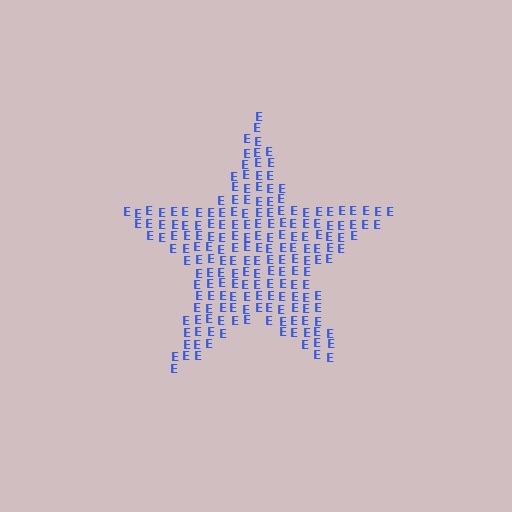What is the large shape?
The large shape is a star.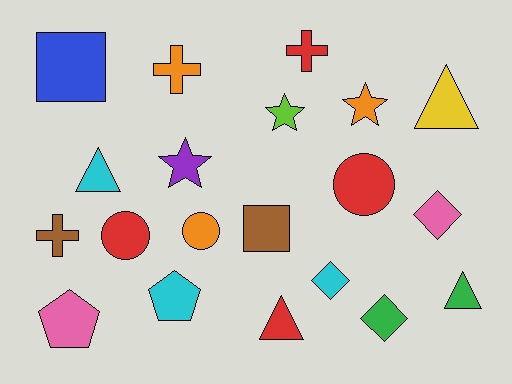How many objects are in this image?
There are 20 objects.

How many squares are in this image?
There are 2 squares.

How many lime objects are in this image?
There is 1 lime object.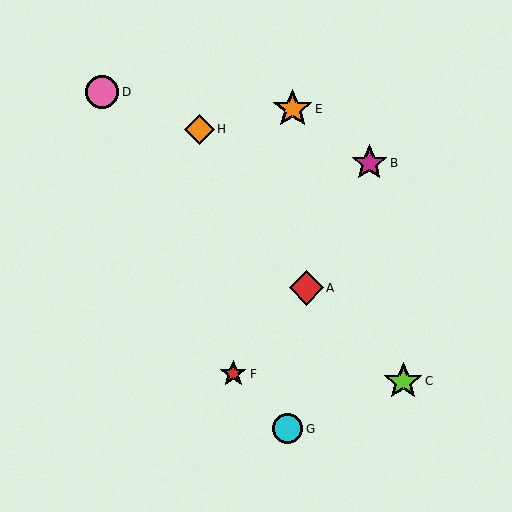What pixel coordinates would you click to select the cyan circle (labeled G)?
Click at (288, 429) to select the cyan circle G.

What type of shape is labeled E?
Shape E is an orange star.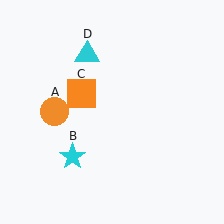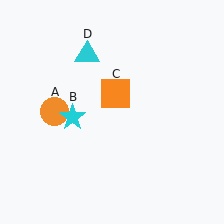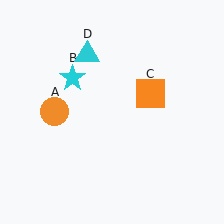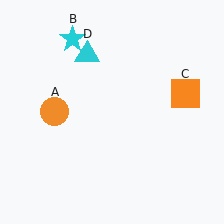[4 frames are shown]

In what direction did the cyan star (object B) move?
The cyan star (object B) moved up.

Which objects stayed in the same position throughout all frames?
Orange circle (object A) and cyan triangle (object D) remained stationary.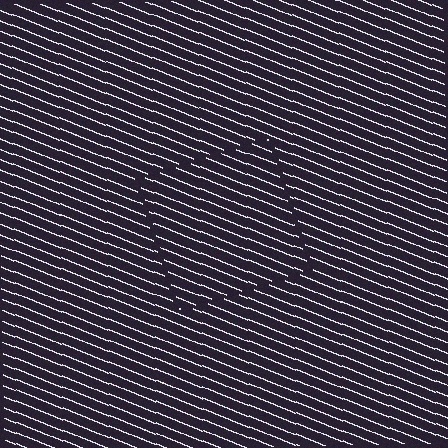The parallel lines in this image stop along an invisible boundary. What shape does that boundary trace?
An illusory square. The interior of the shape contains the same grating, shifted by half a period — the contour is defined by the phase discontinuity where line-ends from the inner and outer gratings abut.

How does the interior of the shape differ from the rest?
The interior of the shape contains the same grating, shifted by half a period — the contour is defined by the phase discontinuity where line-ends from the inner and outer gratings abut.